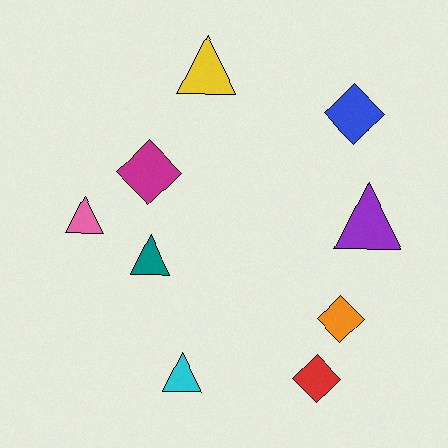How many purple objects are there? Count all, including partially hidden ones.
There is 1 purple object.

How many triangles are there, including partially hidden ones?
There are 5 triangles.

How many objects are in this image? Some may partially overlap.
There are 9 objects.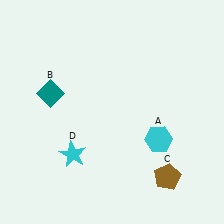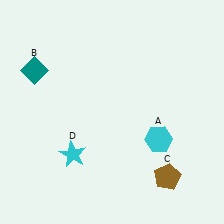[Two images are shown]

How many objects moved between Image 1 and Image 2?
1 object moved between the two images.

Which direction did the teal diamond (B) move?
The teal diamond (B) moved up.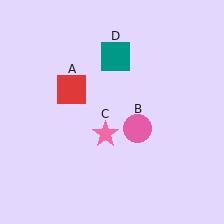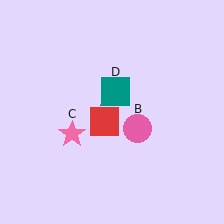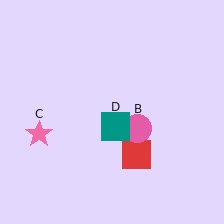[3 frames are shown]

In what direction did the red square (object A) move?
The red square (object A) moved down and to the right.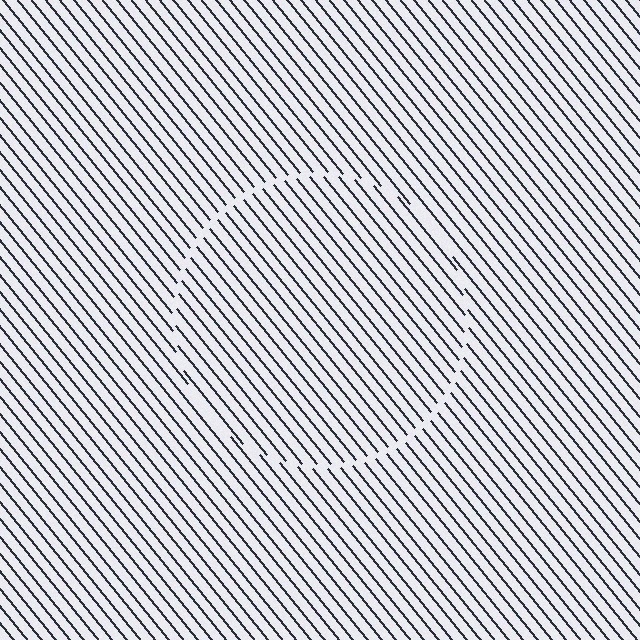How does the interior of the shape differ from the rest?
The interior of the shape contains the same grating, shifted by half a period — the contour is defined by the phase discontinuity where line-ends from the inner and outer gratings abut.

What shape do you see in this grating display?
An illusory circle. The interior of the shape contains the same grating, shifted by half a period — the contour is defined by the phase discontinuity where line-ends from the inner and outer gratings abut.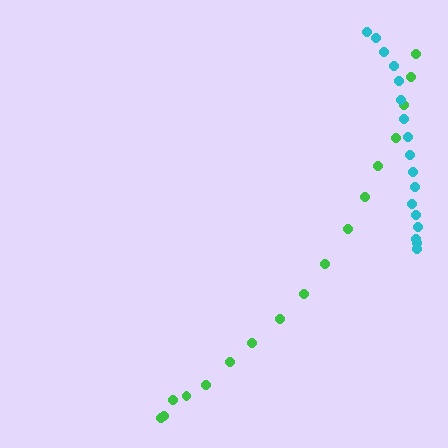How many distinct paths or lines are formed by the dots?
There are 2 distinct paths.